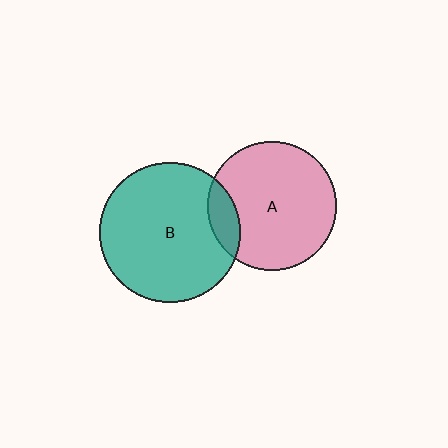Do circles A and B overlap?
Yes.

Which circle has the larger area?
Circle B (teal).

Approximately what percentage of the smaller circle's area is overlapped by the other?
Approximately 15%.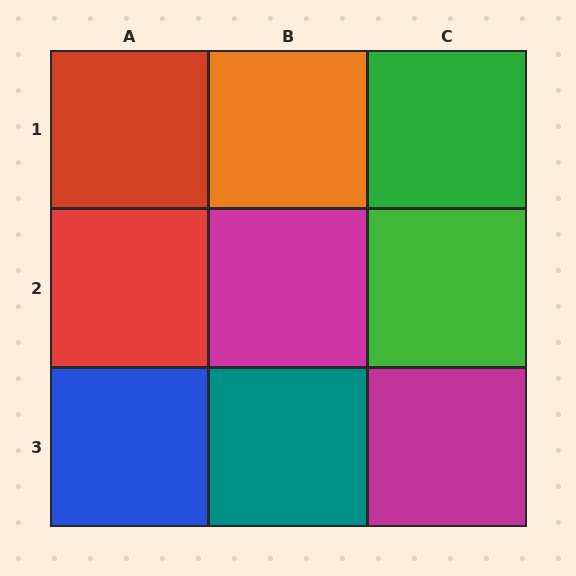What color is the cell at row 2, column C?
Green.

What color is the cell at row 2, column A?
Red.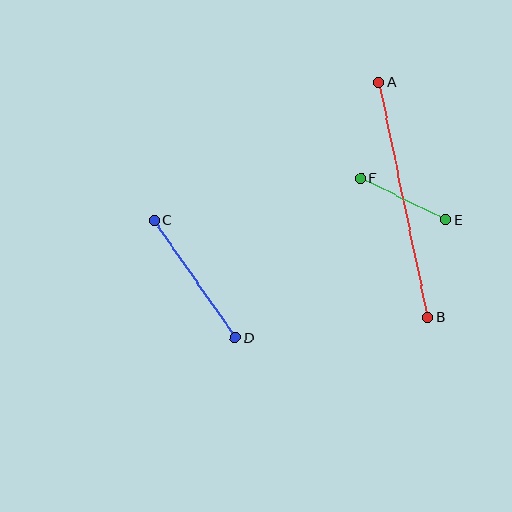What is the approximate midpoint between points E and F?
The midpoint is at approximately (403, 199) pixels.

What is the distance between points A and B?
The distance is approximately 240 pixels.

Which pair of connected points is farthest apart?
Points A and B are farthest apart.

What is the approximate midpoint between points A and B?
The midpoint is at approximately (403, 200) pixels.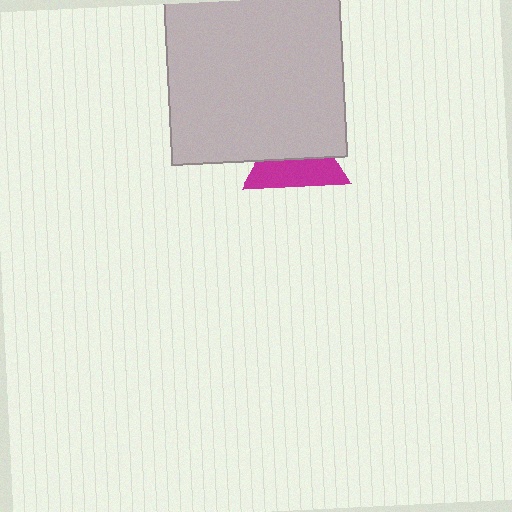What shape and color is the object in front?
The object in front is a light gray square.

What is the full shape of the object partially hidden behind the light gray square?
The partially hidden object is a magenta triangle.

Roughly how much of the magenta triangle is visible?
About half of it is visible (roughly 50%).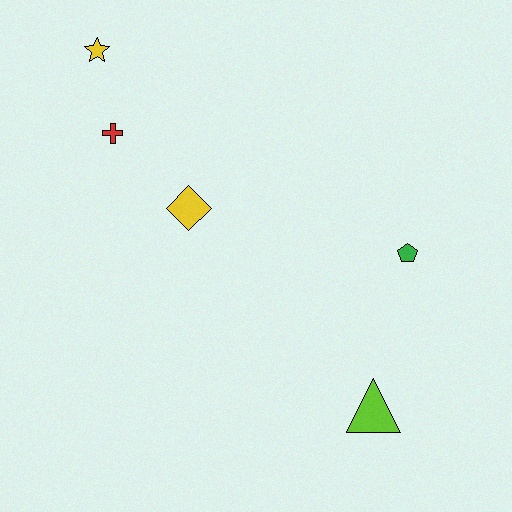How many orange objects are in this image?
There are no orange objects.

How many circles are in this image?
There are no circles.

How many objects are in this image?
There are 5 objects.